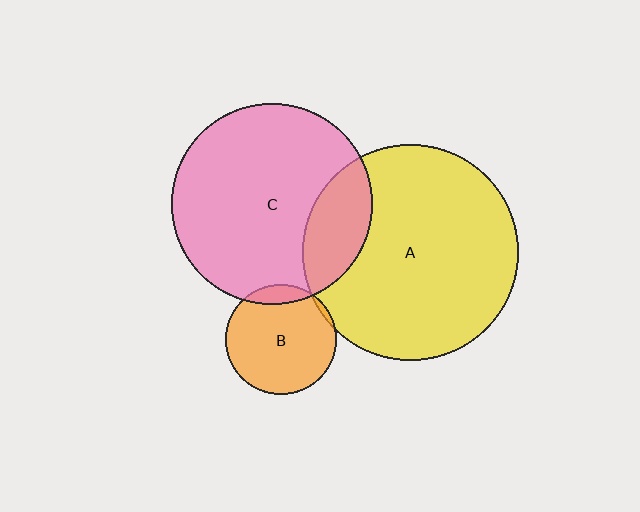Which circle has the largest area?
Circle A (yellow).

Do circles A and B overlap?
Yes.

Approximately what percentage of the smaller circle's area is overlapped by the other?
Approximately 5%.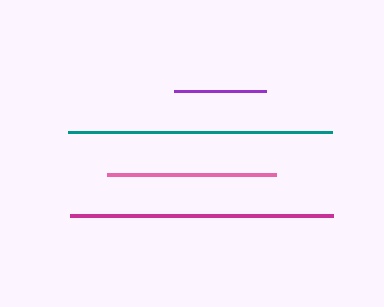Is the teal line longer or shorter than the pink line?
The teal line is longer than the pink line.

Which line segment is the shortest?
The purple line is the shortest at approximately 92 pixels.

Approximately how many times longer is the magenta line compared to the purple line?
The magenta line is approximately 2.9 times the length of the purple line.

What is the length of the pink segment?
The pink segment is approximately 169 pixels long.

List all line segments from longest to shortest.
From longest to shortest: teal, magenta, pink, purple.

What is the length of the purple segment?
The purple segment is approximately 92 pixels long.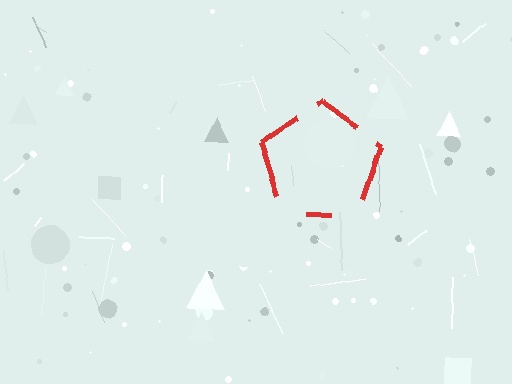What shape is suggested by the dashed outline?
The dashed outline suggests a pentagon.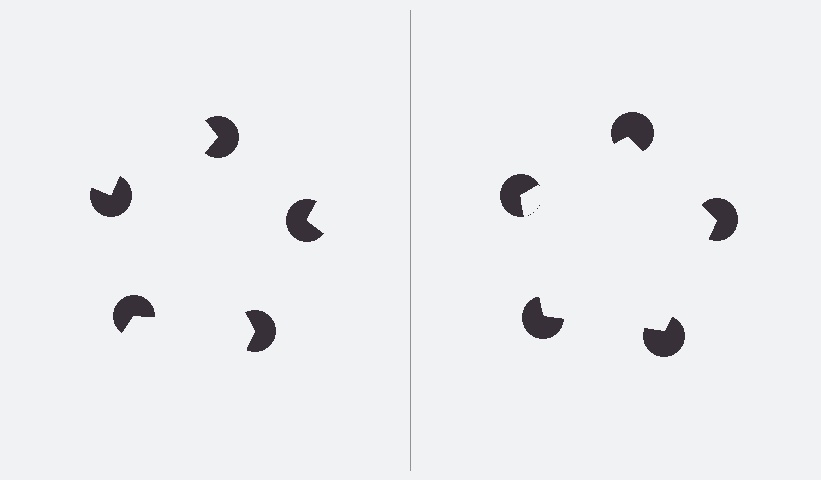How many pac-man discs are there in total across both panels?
10 — 5 on each side.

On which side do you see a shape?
An illusory pentagon appears on the right side. On the left side the wedge cuts are rotated, so no coherent shape forms.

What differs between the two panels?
The pac-man discs are positioned identically on both sides; only the wedge orientations differ. On the right they align to a pentagon; on the left they are misaligned.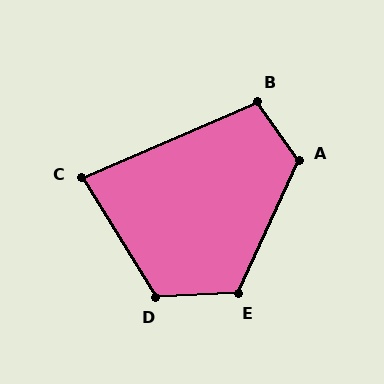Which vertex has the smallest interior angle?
C, at approximately 82 degrees.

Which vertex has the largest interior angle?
A, at approximately 120 degrees.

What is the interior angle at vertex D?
Approximately 119 degrees (obtuse).